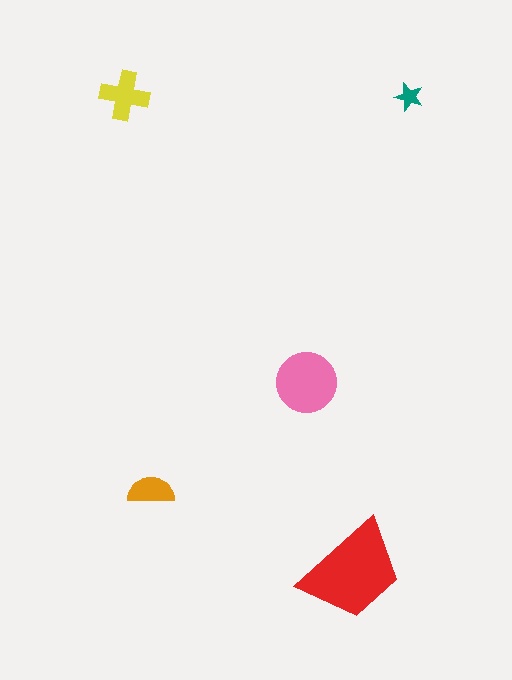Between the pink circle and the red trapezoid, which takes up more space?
The red trapezoid.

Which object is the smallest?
The teal star.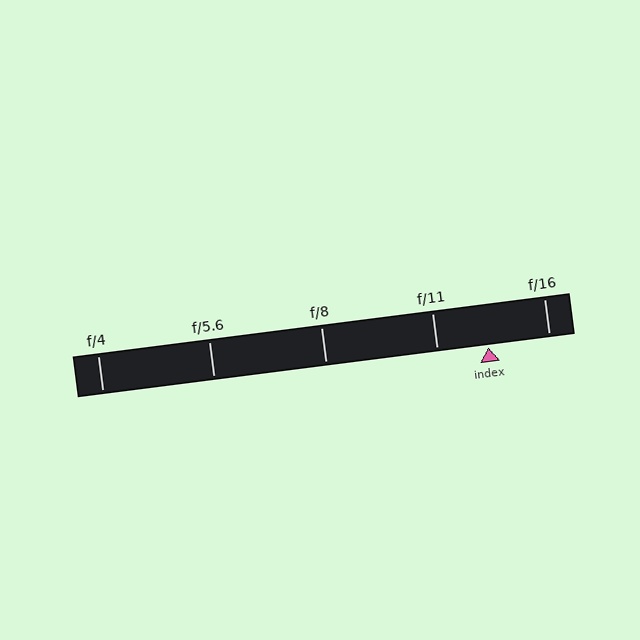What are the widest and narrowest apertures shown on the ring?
The widest aperture shown is f/4 and the narrowest is f/16.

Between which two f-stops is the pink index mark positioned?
The index mark is between f/11 and f/16.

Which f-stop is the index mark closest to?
The index mark is closest to f/11.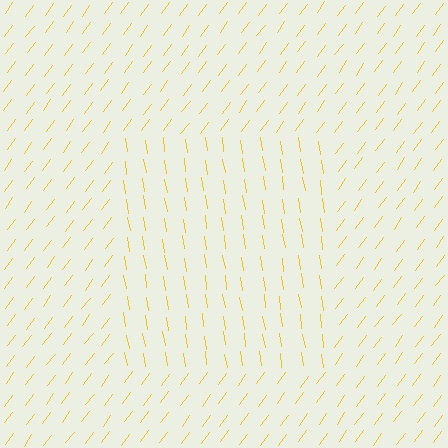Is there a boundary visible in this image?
Yes, there is a texture boundary formed by a change in line orientation.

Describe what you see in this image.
The image is filled with small yellow line segments. A rectangle region in the image has lines oriented differently from the surrounding lines, creating a visible texture boundary.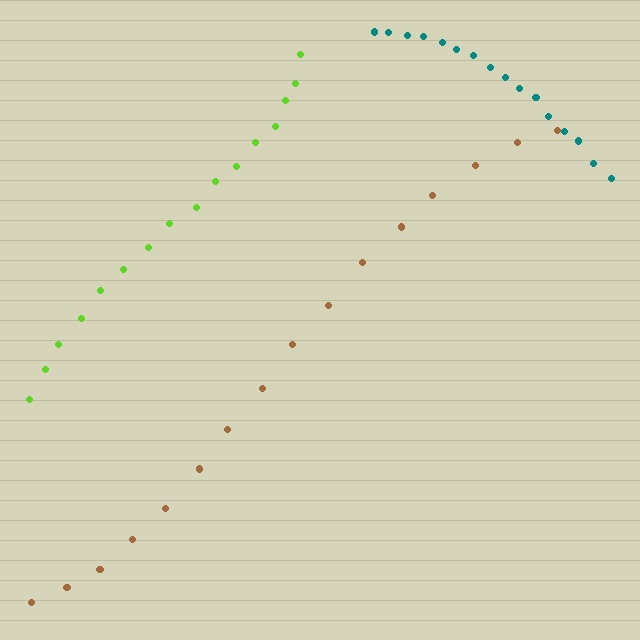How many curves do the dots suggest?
There are 3 distinct paths.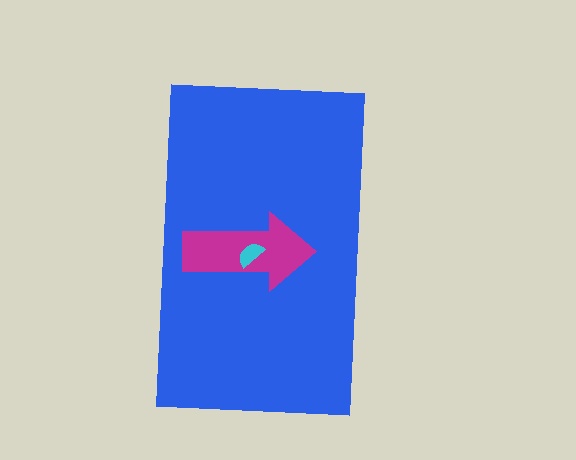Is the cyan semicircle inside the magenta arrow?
Yes.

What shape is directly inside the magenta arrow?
The cyan semicircle.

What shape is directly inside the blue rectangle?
The magenta arrow.